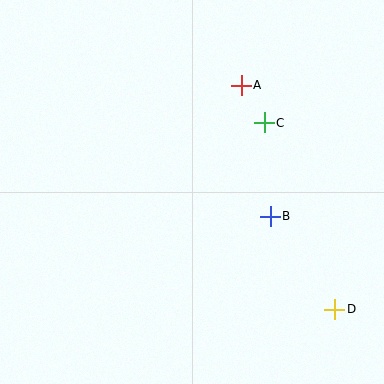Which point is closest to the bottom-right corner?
Point D is closest to the bottom-right corner.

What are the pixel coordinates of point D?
Point D is at (335, 309).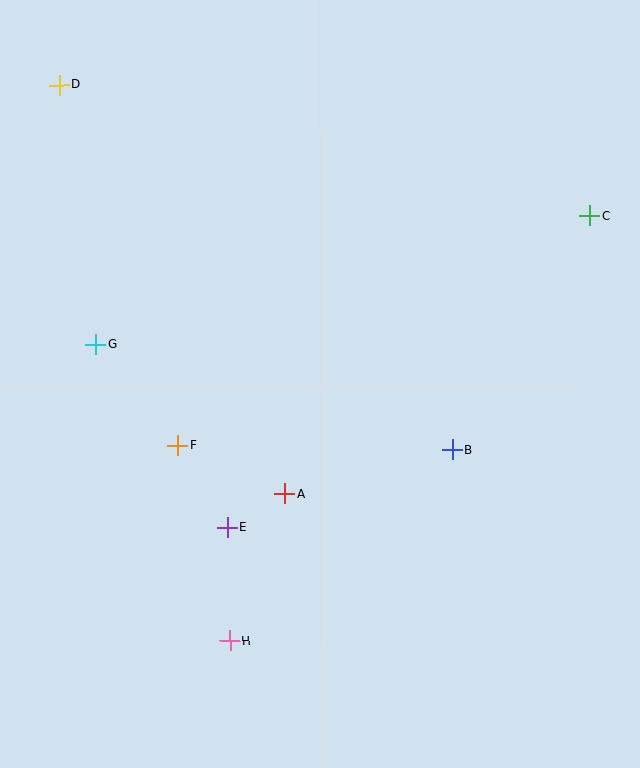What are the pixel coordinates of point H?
Point H is at (230, 641).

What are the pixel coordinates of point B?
Point B is at (453, 450).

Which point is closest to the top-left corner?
Point D is closest to the top-left corner.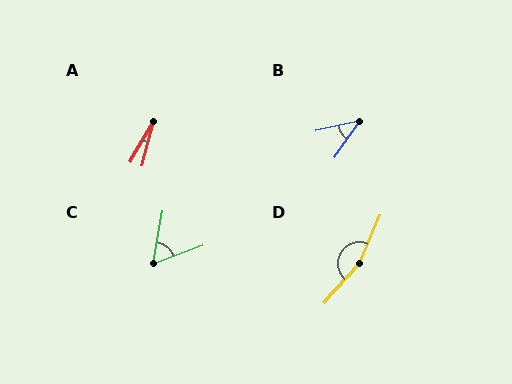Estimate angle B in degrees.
Approximately 42 degrees.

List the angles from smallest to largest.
A (16°), B (42°), C (59°), D (160°).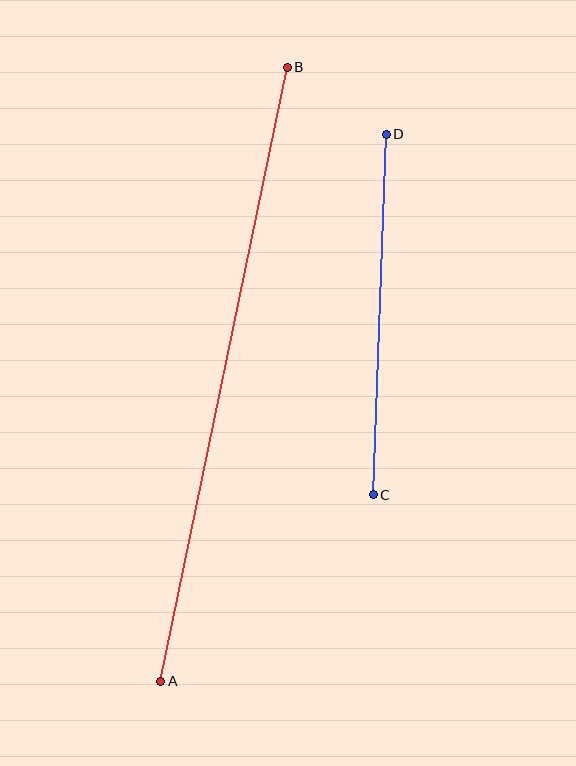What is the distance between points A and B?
The distance is approximately 627 pixels.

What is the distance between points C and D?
The distance is approximately 361 pixels.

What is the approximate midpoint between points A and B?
The midpoint is at approximately (224, 374) pixels.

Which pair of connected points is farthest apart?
Points A and B are farthest apart.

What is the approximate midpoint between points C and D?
The midpoint is at approximately (380, 315) pixels.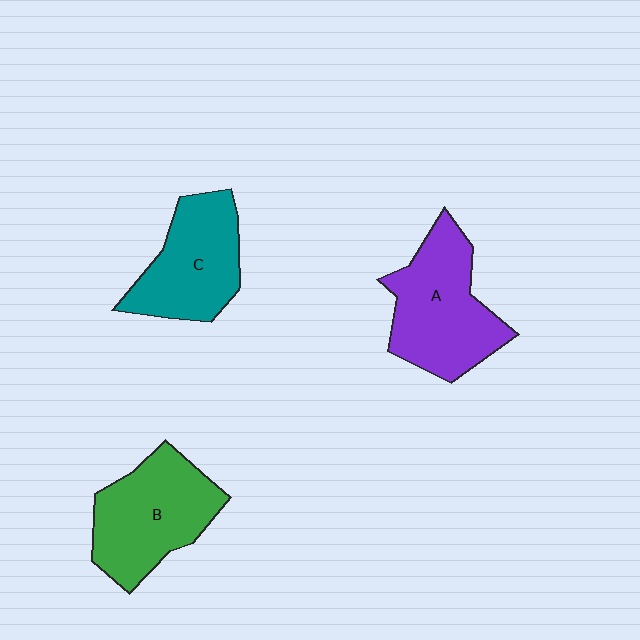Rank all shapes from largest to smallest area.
From largest to smallest: A (purple), B (green), C (teal).